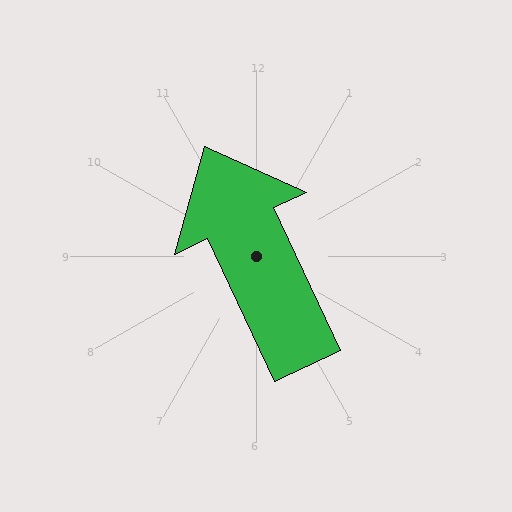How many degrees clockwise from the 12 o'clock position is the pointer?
Approximately 335 degrees.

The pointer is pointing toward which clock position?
Roughly 11 o'clock.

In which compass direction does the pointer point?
Northwest.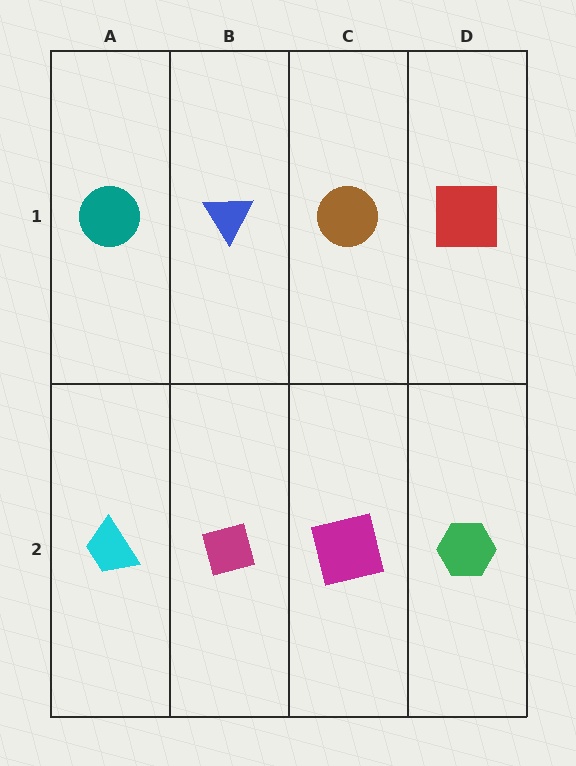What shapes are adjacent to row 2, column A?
A teal circle (row 1, column A), a magenta diamond (row 2, column B).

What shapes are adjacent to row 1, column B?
A magenta diamond (row 2, column B), a teal circle (row 1, column A), a brown circle (row 1, column C).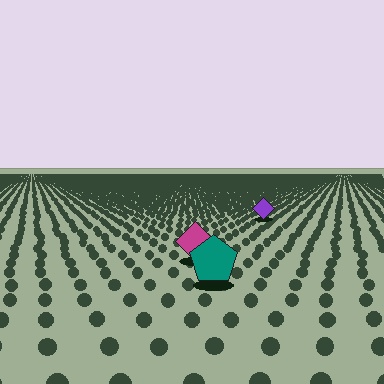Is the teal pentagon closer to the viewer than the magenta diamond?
Yes. The teal pentagon is closer — you can tell from the texture gradient: the ground texture is coarser near it.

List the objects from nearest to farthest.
From nearest to farthest: the teal pentagon, the magenta diamond, the purple diamond.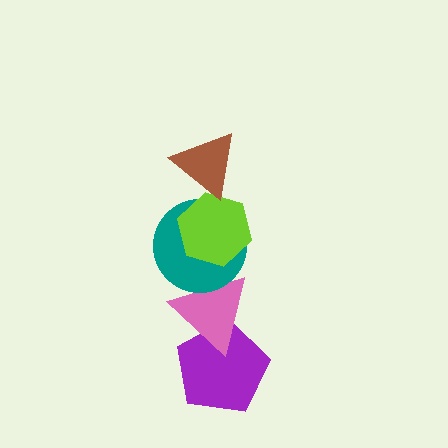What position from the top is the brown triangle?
The brown triangle is 1st from the top.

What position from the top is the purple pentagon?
The purple pentagon is 5th from the top.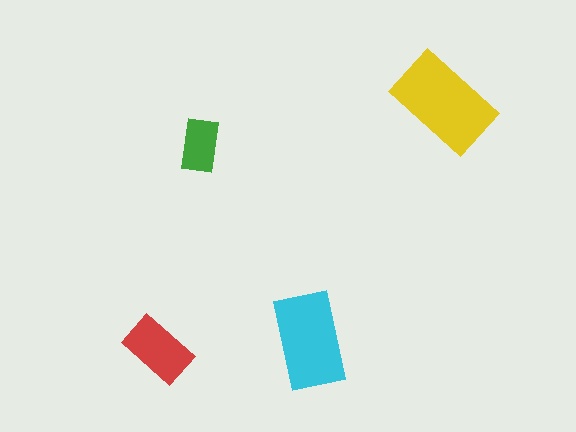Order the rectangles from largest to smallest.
the yellow one, the cyan one, the red one, the green one.